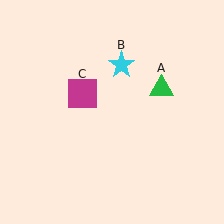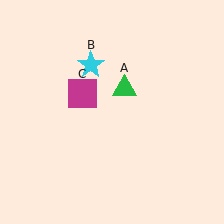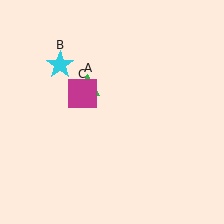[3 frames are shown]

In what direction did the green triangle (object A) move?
The green triangle (object A) moved left.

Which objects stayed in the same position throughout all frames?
Magenta square (object C) remained stationary.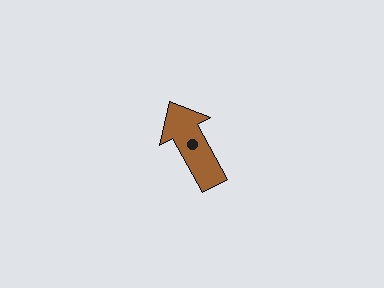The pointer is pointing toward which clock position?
Roughly 11 o'clock.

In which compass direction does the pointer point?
Northwest.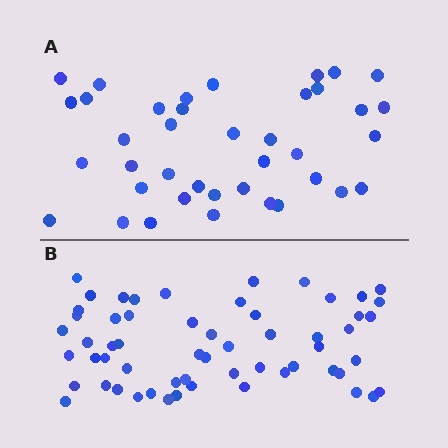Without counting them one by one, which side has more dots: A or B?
Region B (the bottom region) has more dots.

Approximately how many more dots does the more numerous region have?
Region B has approximately 20 more dots than region A.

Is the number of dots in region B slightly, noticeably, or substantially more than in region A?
Region B has substantially more. The ratio is roughly 1.5 to 1.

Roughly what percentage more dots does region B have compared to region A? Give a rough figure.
About 50% more.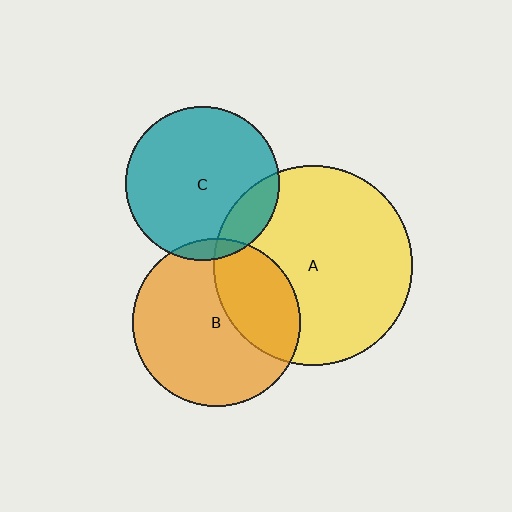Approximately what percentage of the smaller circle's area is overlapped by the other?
Approximately 15%.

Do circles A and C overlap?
Yes.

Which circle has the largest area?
Circle A (yellow).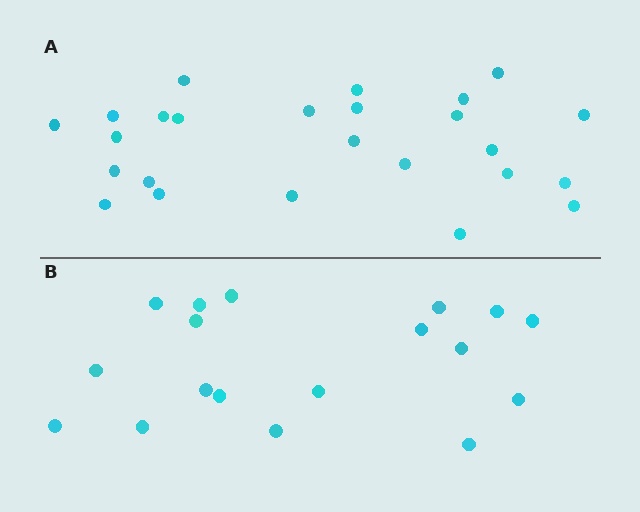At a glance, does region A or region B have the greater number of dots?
Region A (the top region) has more dots.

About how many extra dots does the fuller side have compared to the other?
Region A has roughly 8 or so more dots than region B.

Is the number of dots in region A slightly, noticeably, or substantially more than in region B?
Region A has noticeably more, but not dramatically so. The ratio is roughly 1.4 to 1.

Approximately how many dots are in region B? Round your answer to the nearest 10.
About 20 dots. (The exact count is 18, which rounds to 20.)